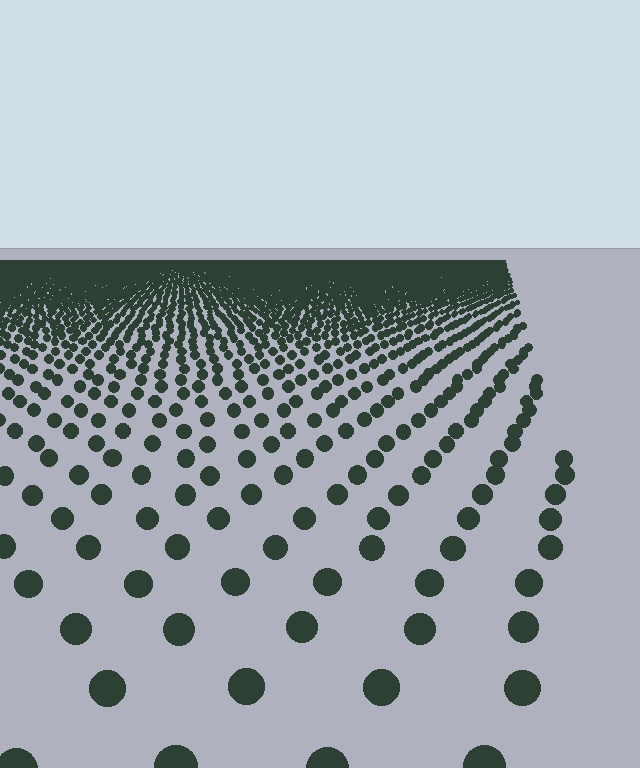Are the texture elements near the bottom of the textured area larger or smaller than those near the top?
Larger. Near the bottom, elements are closer to the viewer and appear at a bigger on-screen size.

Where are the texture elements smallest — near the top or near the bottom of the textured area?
Near the top.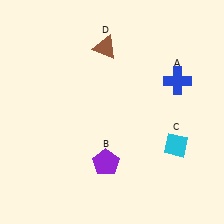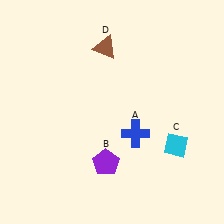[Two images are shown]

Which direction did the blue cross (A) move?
The blue cross (A) moved down.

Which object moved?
The blue cross (A) moved down.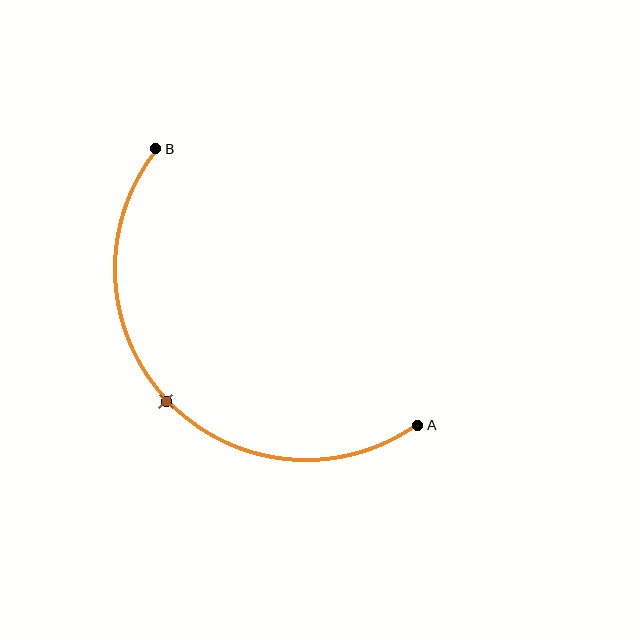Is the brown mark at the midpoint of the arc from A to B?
Yes. The brown mark lies on the arc at equal arc-length from both A and B — it is the arc midpoint.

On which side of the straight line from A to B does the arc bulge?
The arc bulges below and to the left of the straight line connecting A and B.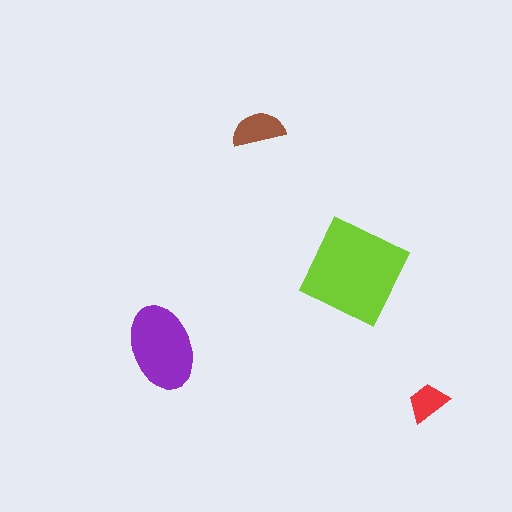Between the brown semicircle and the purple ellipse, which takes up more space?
The purple ellipse.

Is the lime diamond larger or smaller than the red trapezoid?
Larger.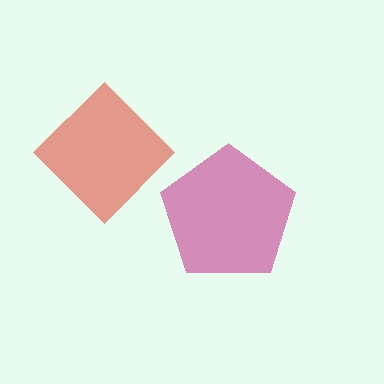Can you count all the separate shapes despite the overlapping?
Yes, there are 2 separate shapes.